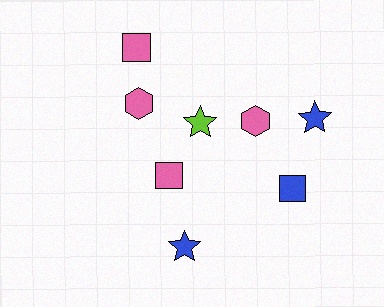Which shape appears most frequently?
Star, with 3 objects.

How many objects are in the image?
There are 8 objects.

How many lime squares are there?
There are no lime squares.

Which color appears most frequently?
Pink, with 4 objects.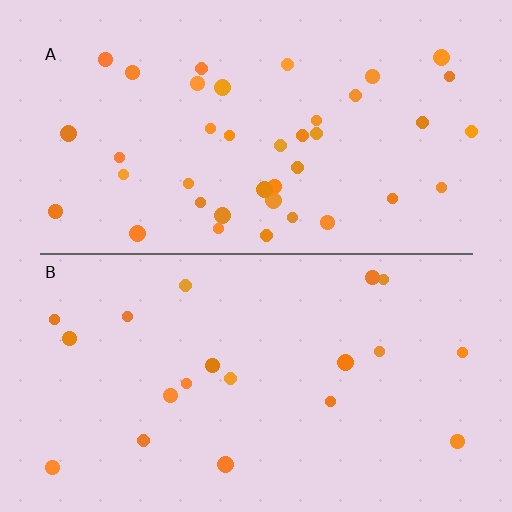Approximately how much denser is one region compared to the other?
Approximately 2.1× — region A over region B.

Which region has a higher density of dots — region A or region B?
A (the top).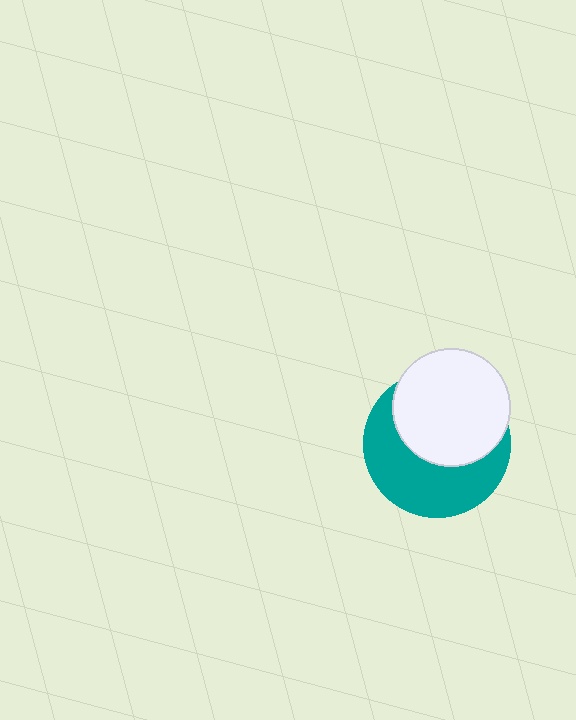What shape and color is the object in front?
The object in front is a white circle.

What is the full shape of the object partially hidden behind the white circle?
The partially hidden object is a teal circle.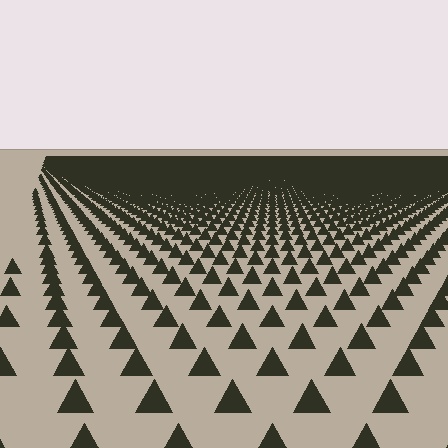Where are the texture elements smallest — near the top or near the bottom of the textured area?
Near the top.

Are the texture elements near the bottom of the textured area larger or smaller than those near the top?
Larger. Near the bottom, elements are closer to the viewer and appear at a bigger on-screen size.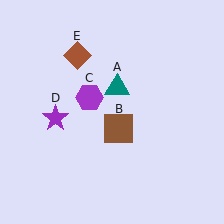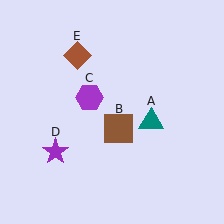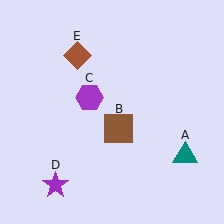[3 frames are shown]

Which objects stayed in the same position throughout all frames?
Brown square (object B) and purple hexagon (object C) and brown diamond (object E) remained stationary.